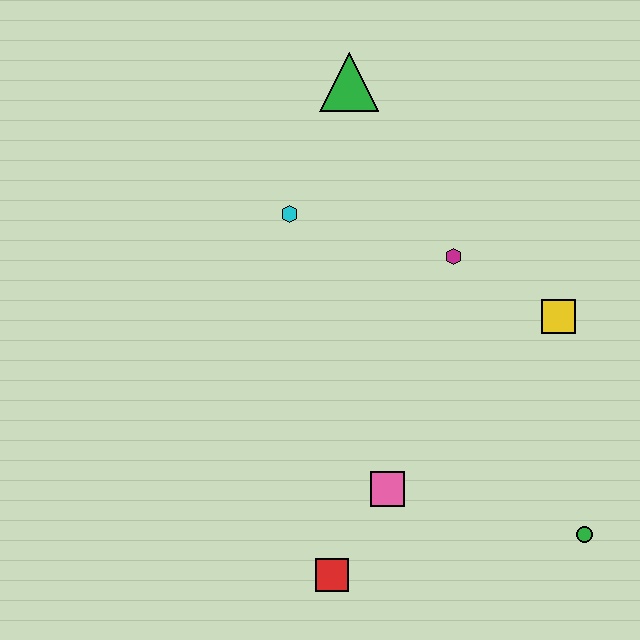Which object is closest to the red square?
The pink square is closest to the red square.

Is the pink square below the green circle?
No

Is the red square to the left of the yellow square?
Yes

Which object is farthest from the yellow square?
The red square is farthest from the yellow square.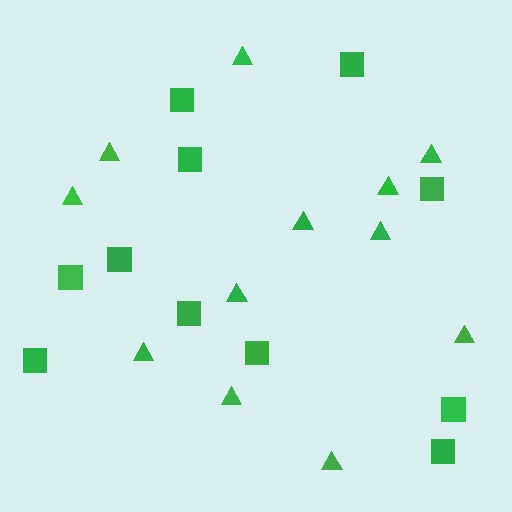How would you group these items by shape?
There are 2 groups: one group of squares (11) and one group of triangles (12).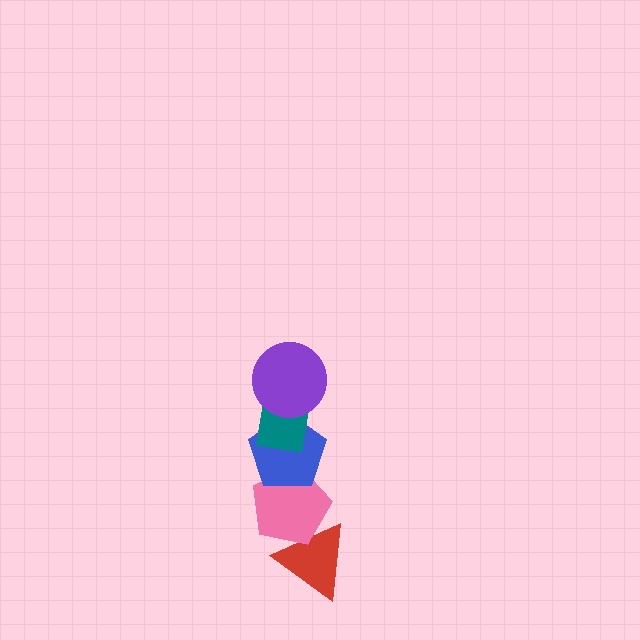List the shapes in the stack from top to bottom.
From top to bottom: the purple circle, the teal rectangle, the blue pentagon, the pink pentagon, the red triangle.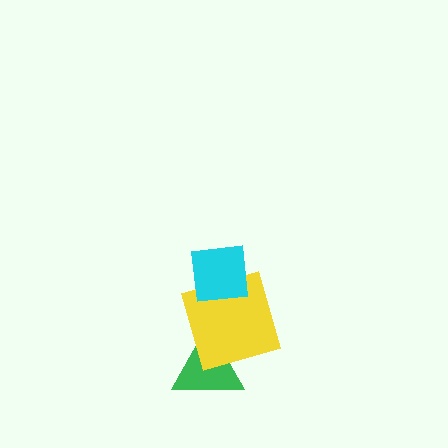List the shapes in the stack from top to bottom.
From top to bottom: the cyan square, the yellow square, the green triangle.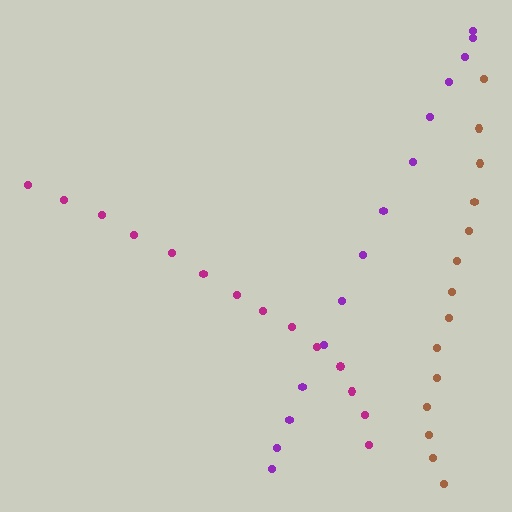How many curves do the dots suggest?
There are 3 distinct paths.